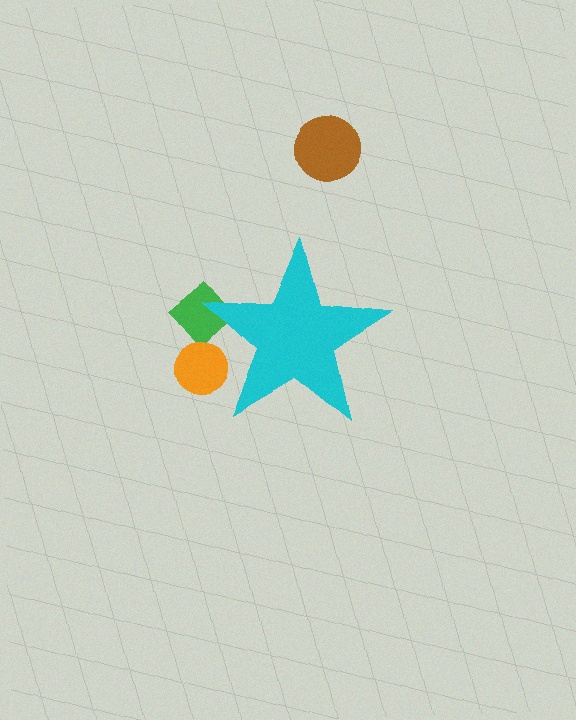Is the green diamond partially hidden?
Yes, the green diamond is partially hidden behind the cyan star.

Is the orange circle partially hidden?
Yes, the orange circle is partially hidden behind the cyan star.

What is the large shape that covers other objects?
A cyan star.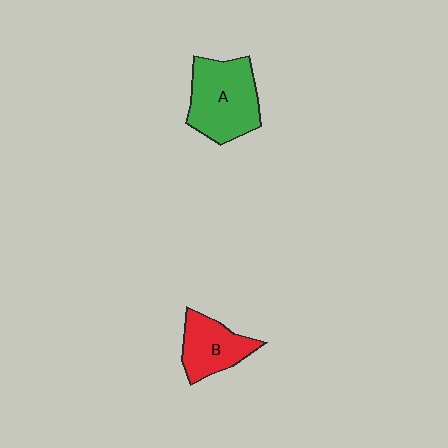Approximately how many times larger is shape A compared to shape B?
Approximately 1.5 times.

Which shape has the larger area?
Shape A (green).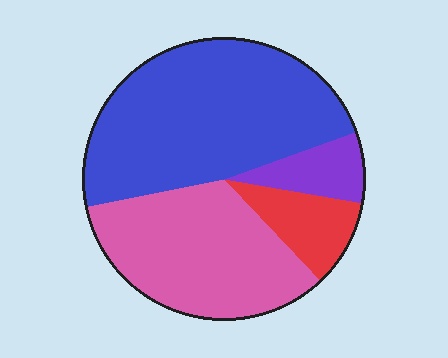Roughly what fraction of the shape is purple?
Purple takes up less than a sixth of the shape.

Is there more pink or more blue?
Blue.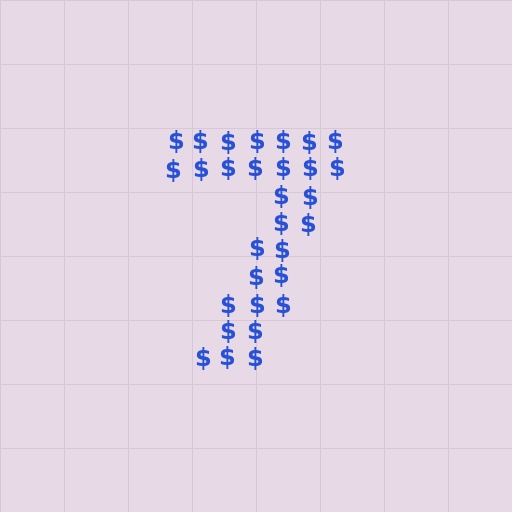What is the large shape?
The large shape is the digit 7.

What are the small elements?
The small elements are dollar signs.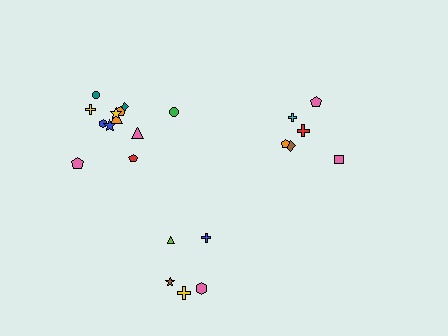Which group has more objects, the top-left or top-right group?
The top-left group.